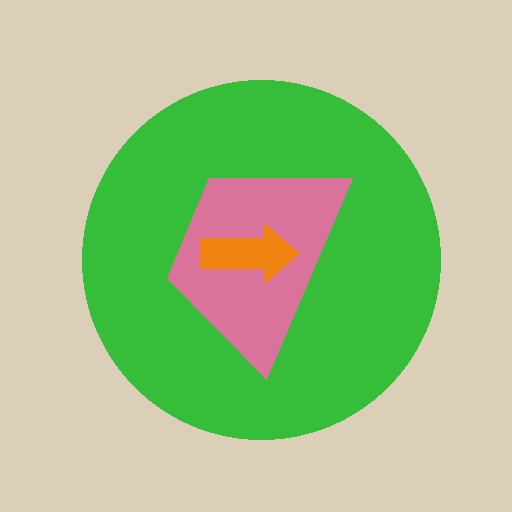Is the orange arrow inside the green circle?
Yes.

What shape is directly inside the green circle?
The pink trapezoid.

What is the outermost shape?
The green circle.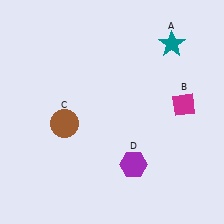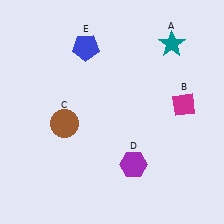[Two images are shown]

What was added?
A blue pentagon (E) was added in Image 2.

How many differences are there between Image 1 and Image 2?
There is 1 difference between the two images.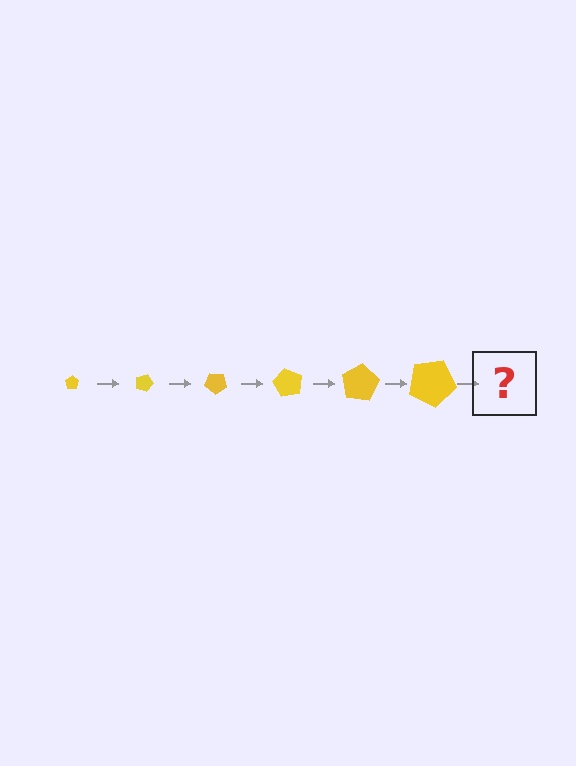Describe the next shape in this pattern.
It should be a pentagon, larger than the previous one and rotated 120 degrees from the start.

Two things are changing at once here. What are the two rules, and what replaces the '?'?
The two rules are that the pentagon grows larger each step and it rotates 20 degrees each step. The '?' should be a pentagon, larger than the previous one and rotated 120 degrees from the start.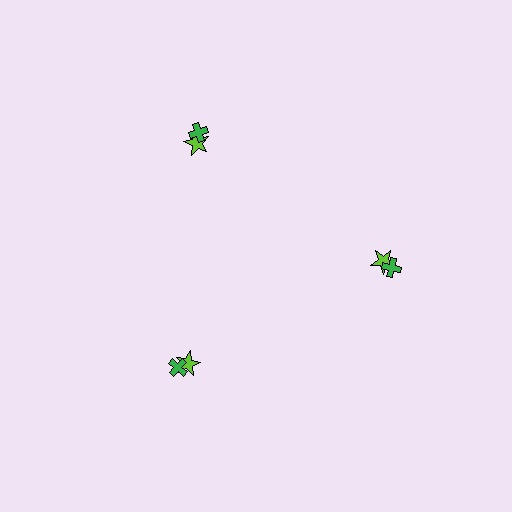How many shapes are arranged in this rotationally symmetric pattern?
There are 6 shapes, arranged in 3 groups of 2.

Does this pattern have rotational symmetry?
Yes, this pattern has 3-fold rotational symmetry. It looks the same after rotating 120 degrees around the center.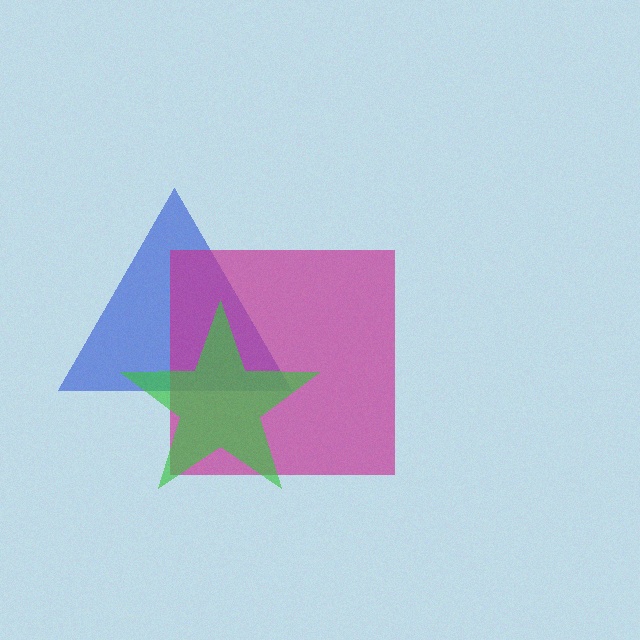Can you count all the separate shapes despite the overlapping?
Yes, there are 3 separate shapes.